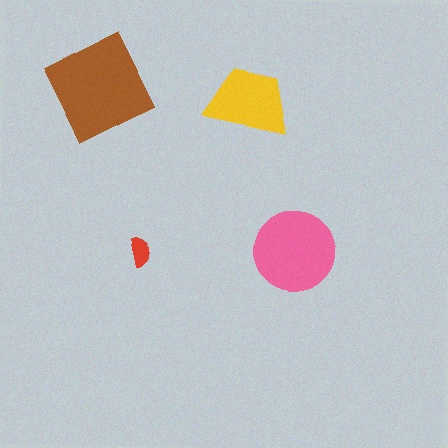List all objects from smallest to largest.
The red semicircle, the yellow trapezoid, the pink circle, the brown diamond.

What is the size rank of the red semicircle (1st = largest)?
4th.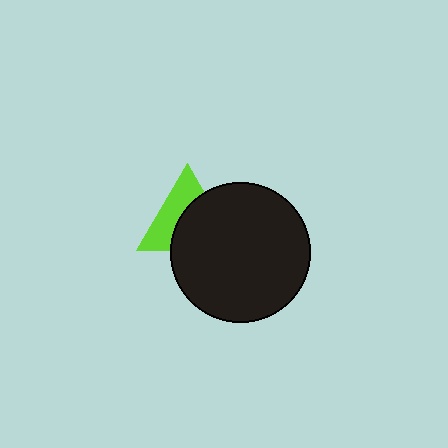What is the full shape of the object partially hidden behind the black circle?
The partially hidden object is a lime triangle.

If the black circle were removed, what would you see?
You would see the complete lime triangle.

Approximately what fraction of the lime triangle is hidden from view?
Roughly 53% of the lime triangle is hidden behind the black circle.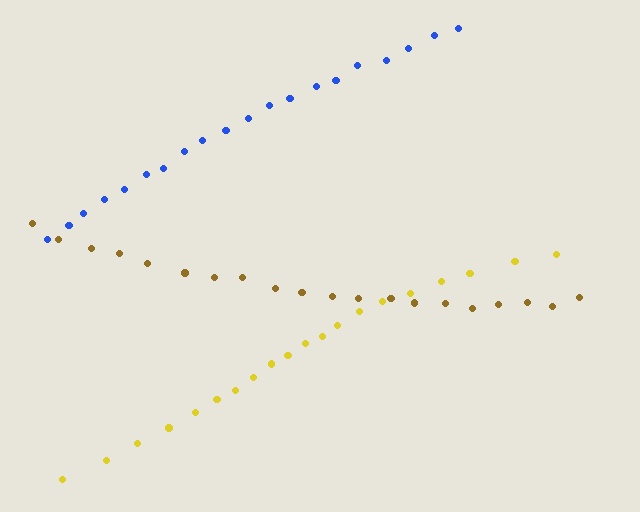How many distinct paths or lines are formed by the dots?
There are 3 distinct paths.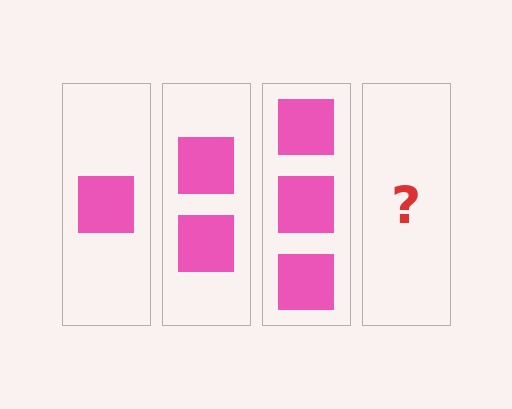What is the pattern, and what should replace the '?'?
The pattern is that each step adds one more square. The '?' should be 4 squares.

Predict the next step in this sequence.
The next step is 4 squares.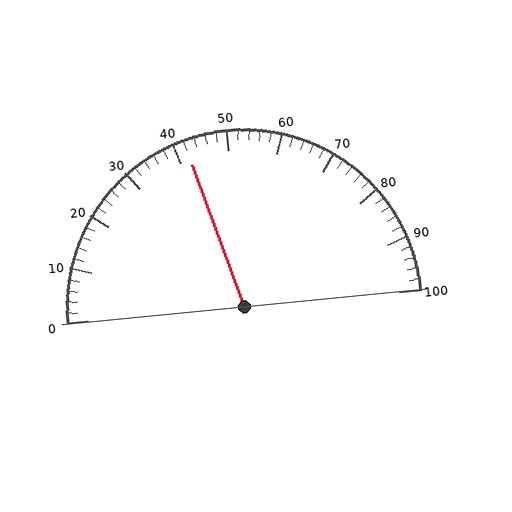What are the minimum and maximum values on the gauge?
The gauge ranges from 0 to 100.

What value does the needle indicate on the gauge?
The needle indicates approximately 42.